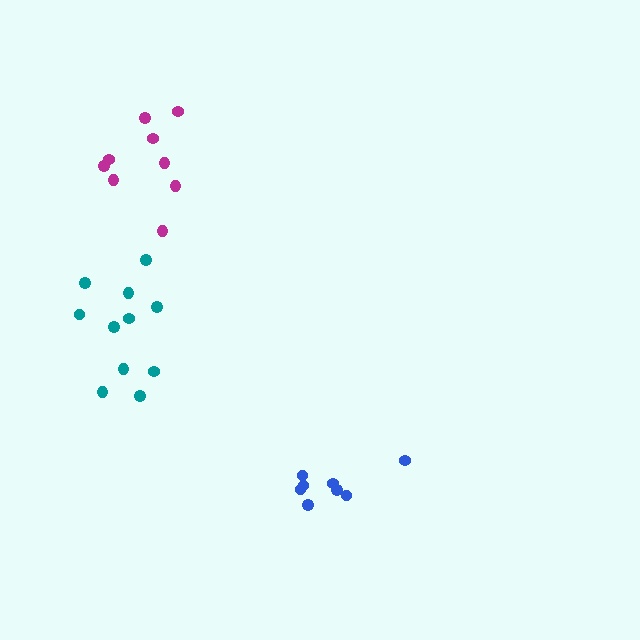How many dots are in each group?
Group 1: 11 dots, Group 2: 8 dots, Group 3: 9 dots (28 total).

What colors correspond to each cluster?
The clusters are colored: teal, blue, magenta.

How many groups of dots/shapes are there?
There are 3 groups.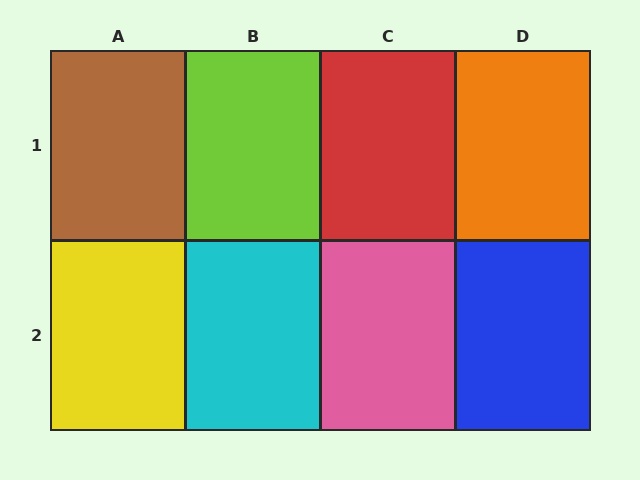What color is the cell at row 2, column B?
Cyan.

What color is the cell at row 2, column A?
Yellow.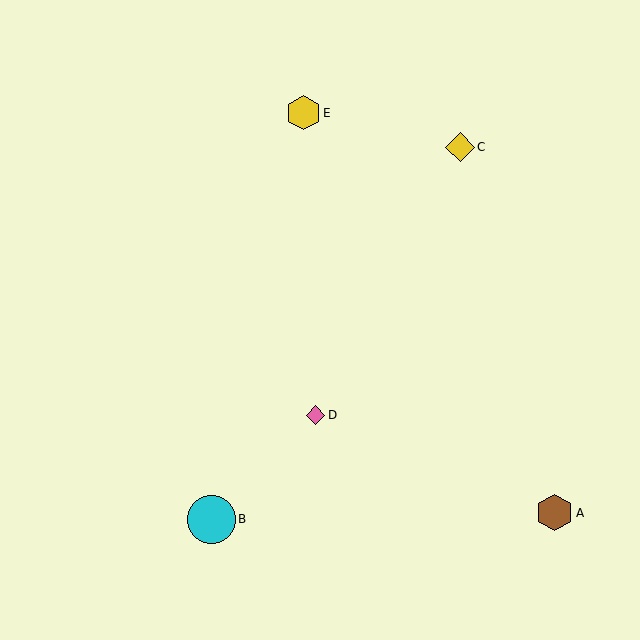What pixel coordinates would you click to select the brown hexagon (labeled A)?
Click at (555, 513) to select the brown hexagon A.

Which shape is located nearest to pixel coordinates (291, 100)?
The yellow hexagon (labeled E) at (303, 113) is nearest to that location.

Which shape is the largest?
The cyan circle (labeled B) is the largest.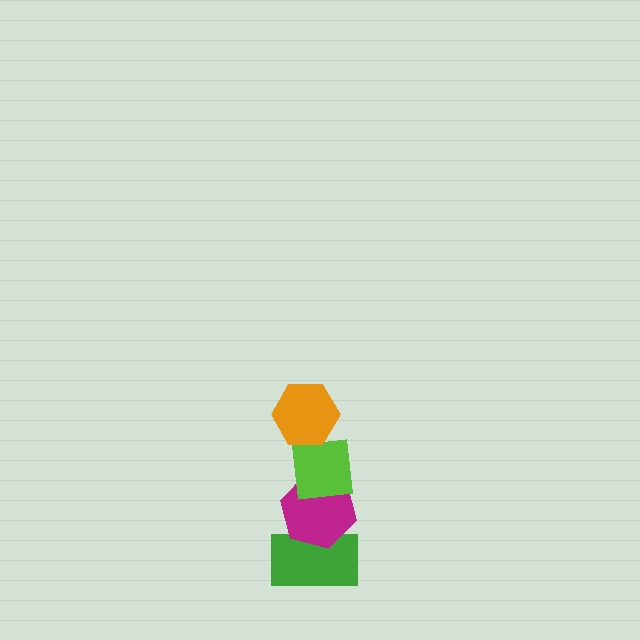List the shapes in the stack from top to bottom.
From top to bottom: the orange hexagon, the lime square, the magenta hexagon, the green rectangle.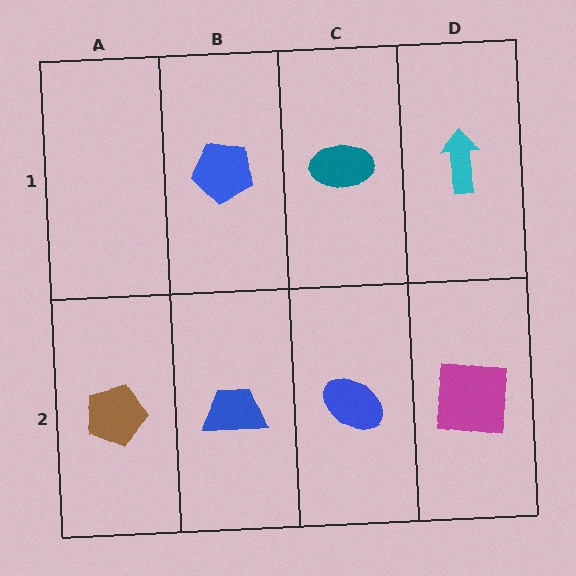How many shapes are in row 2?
4 shapes.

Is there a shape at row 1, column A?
No, that cell is empty.